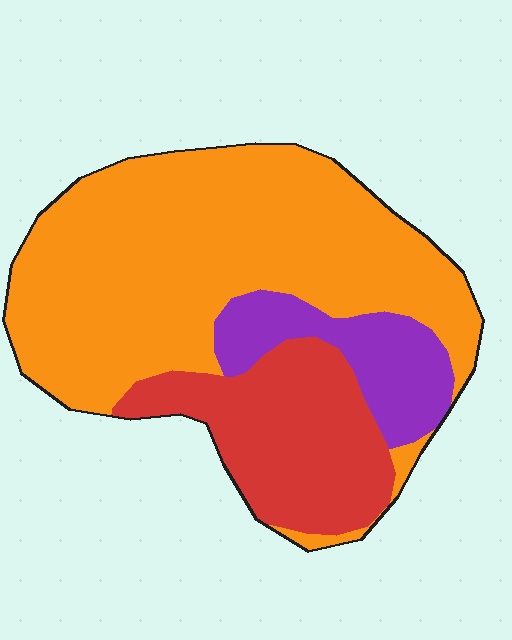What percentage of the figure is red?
Red covers roughly 25% of the figure.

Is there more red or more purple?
Red.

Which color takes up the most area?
Orange, at roughly 60%.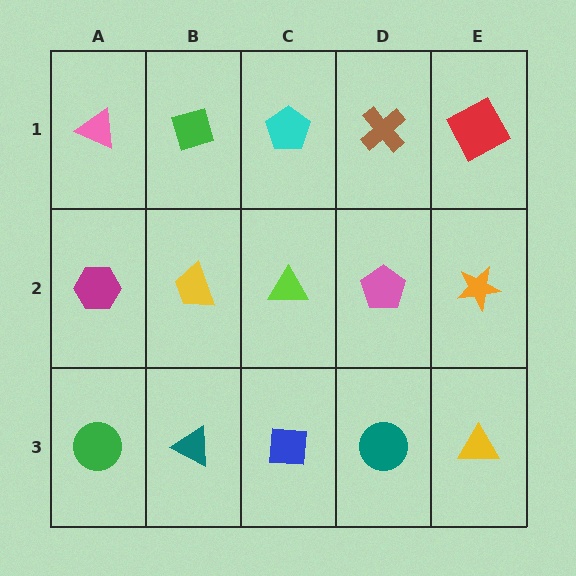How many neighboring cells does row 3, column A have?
2.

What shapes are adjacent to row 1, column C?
A lime triangle (row 2, column C), a green diamond (row 1, column B), a brown cross (row 1, column D).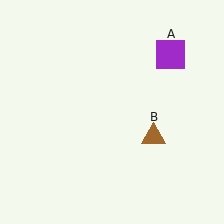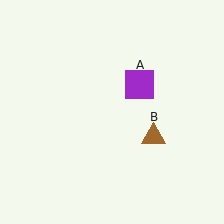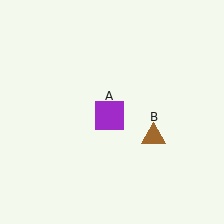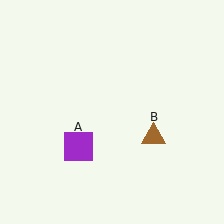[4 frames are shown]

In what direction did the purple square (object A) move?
The purple square (object A) moved down and to the left.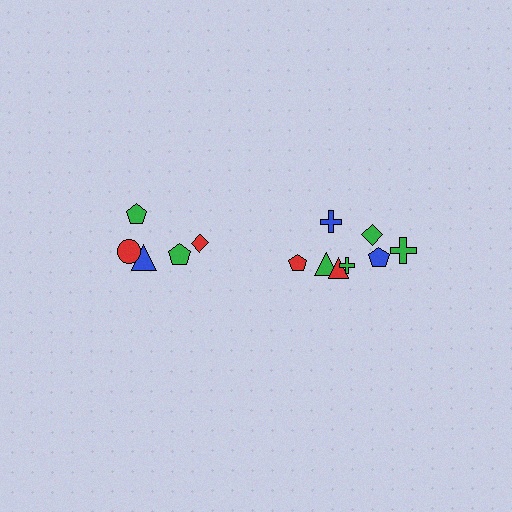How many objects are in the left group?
There are 5 objects.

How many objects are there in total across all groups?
There are 13 objects.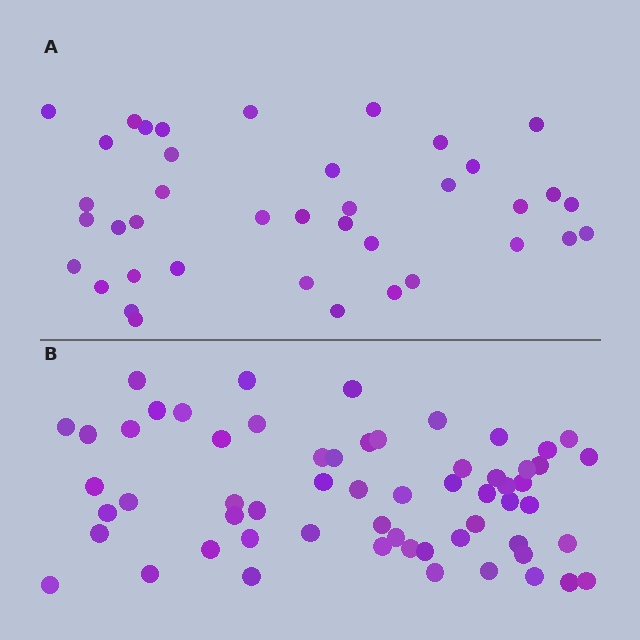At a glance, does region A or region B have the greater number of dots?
Region B (the bottom region) has more dots.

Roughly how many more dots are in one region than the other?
Region B has approximately 20 more dots than region A.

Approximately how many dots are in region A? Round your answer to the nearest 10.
About 40 dots. (The exact count is 39, which rounds to 40.)